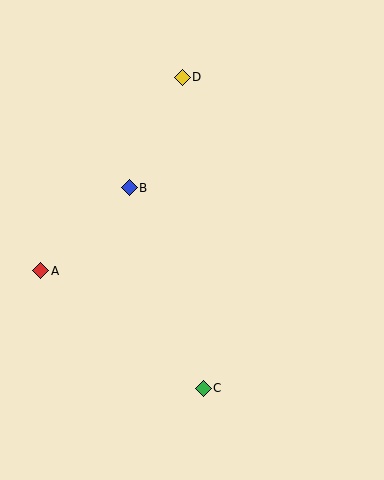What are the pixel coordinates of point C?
Point C is at (203, 388).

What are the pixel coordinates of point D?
Point D is at (182, 77).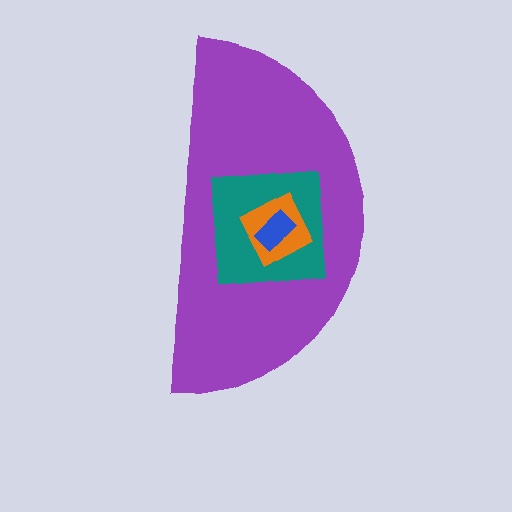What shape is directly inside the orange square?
The blue rectangle.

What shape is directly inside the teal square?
The orange square.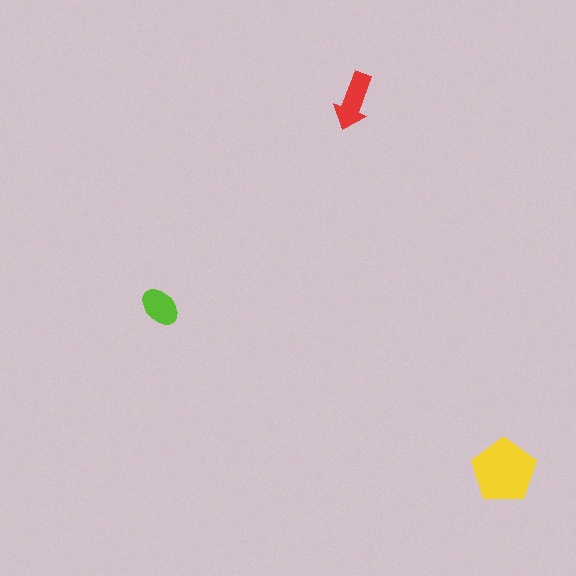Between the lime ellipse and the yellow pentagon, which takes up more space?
The yellow pentagon.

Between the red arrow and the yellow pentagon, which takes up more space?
The yellow pentagon.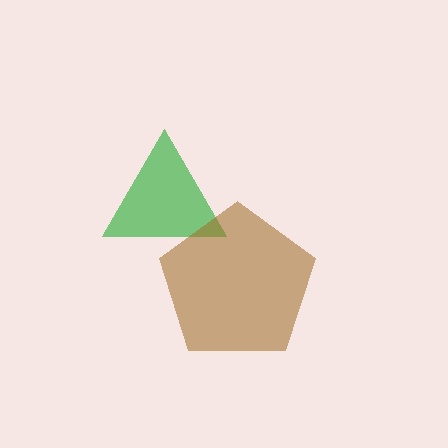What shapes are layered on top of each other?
The layered shapes are: a green triangle, a brown pentagon.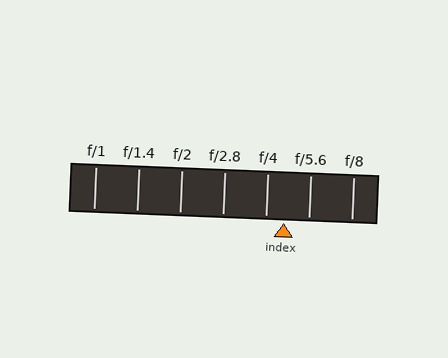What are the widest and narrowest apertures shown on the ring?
The widest aperture shown is f/1 and the narrowest is f/8.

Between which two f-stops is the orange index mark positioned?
The index mark is between f/4 and f/5.6.